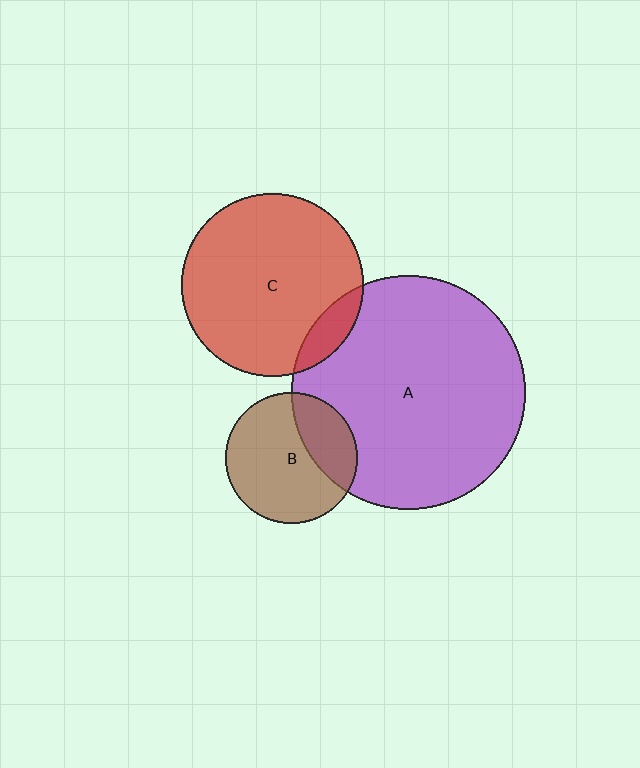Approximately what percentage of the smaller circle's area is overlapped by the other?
Approximately 30%.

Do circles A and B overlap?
Yes.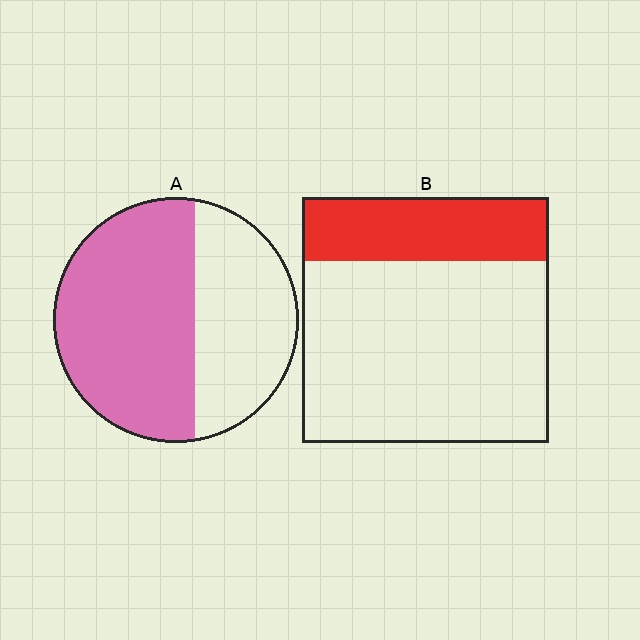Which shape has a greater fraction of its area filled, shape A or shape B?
Shape A.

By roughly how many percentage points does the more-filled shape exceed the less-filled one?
By roughly 35 percentage points (A over B).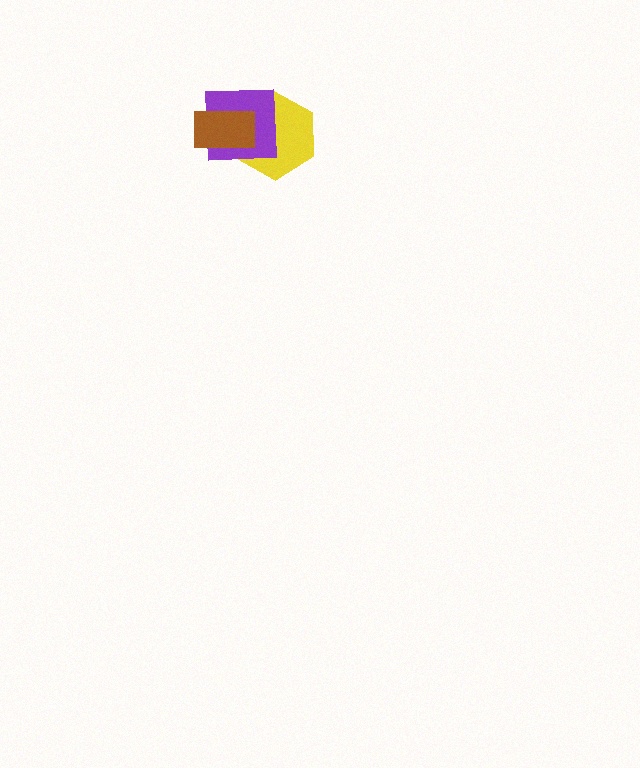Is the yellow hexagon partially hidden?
Yes, it is partially covered by another shape.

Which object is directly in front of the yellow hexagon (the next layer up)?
The purple square is directly in front of the yellow hexagon.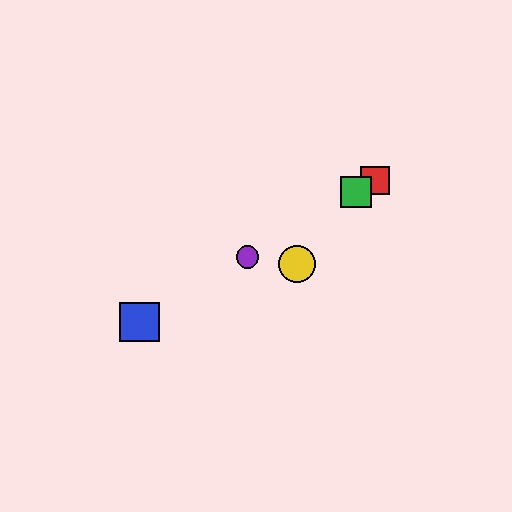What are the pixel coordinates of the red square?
The red square is at (375, 180).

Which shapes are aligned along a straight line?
The red square, the blue square, the green square, the purple circle are aligned along a straight line.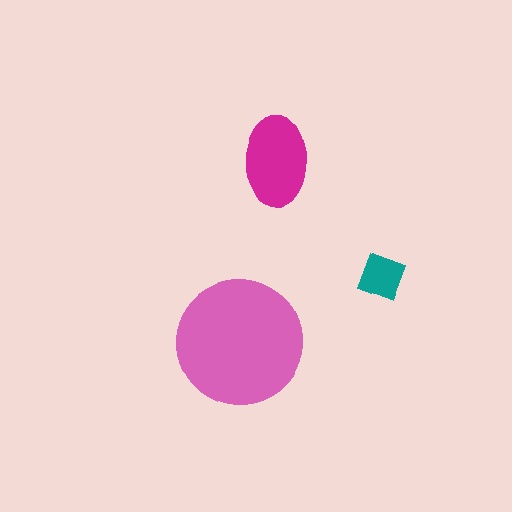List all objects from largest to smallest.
The pink circle, the magenta ellipse, the teal diamond.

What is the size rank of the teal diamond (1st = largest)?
3rd.